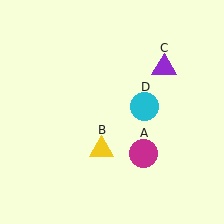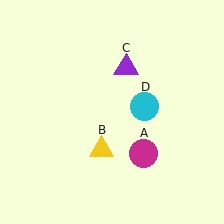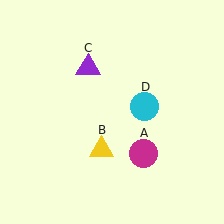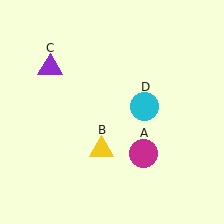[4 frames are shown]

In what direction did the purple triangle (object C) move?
The purple triangle (object C) moved left.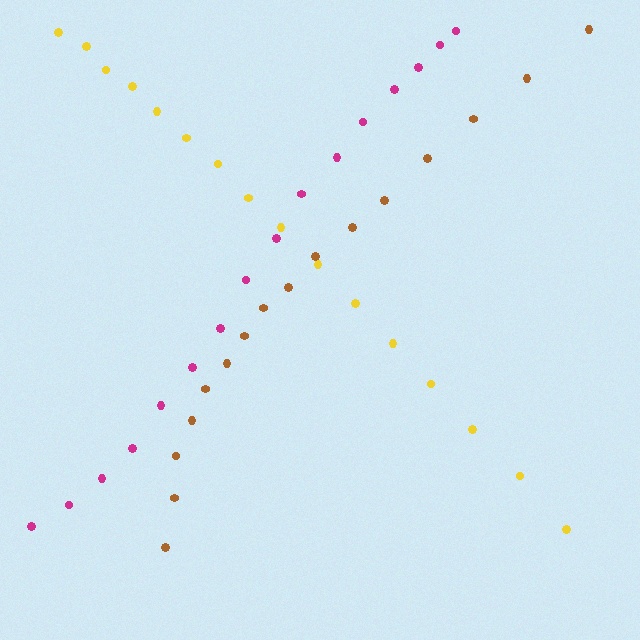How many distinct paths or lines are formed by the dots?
There are 3 distinct paths.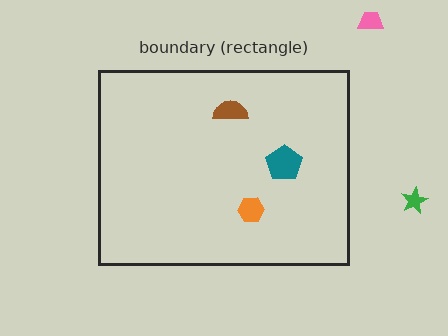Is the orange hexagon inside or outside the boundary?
Inside.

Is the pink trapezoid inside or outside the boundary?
Outside.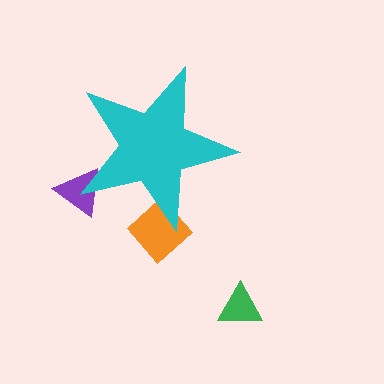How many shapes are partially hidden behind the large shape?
2 shapes are partially hidden.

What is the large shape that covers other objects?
A cyan star.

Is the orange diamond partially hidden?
Yes, the orange diamond is partially hidden behind the cyan star.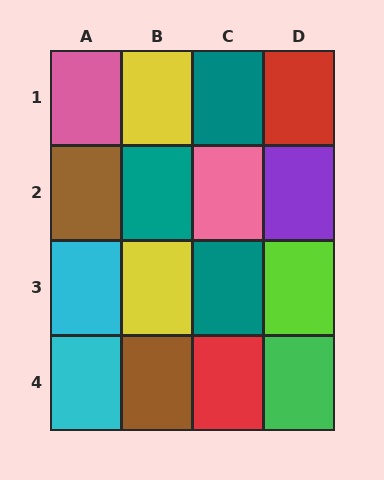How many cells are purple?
1 cell is purple.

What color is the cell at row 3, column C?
Teal.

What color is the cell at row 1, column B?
Yellow.